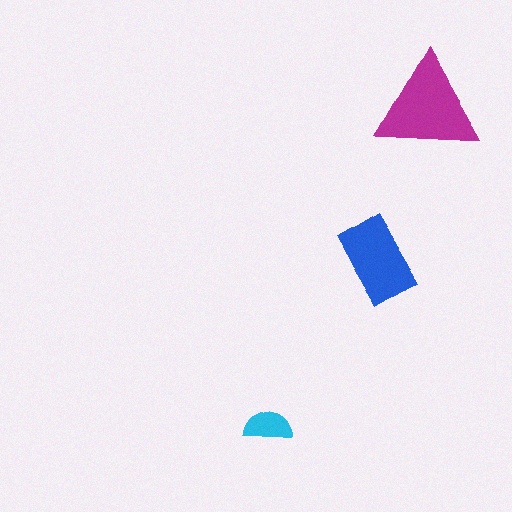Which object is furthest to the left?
The cyan semicircle is leftmost.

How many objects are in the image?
There are 3 objects in the image.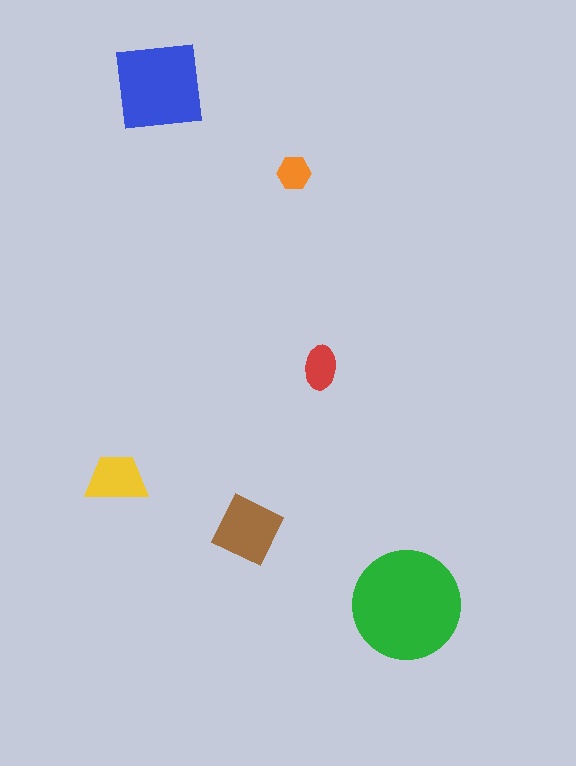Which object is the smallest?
The orange hexagon.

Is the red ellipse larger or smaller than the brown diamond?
Smaller.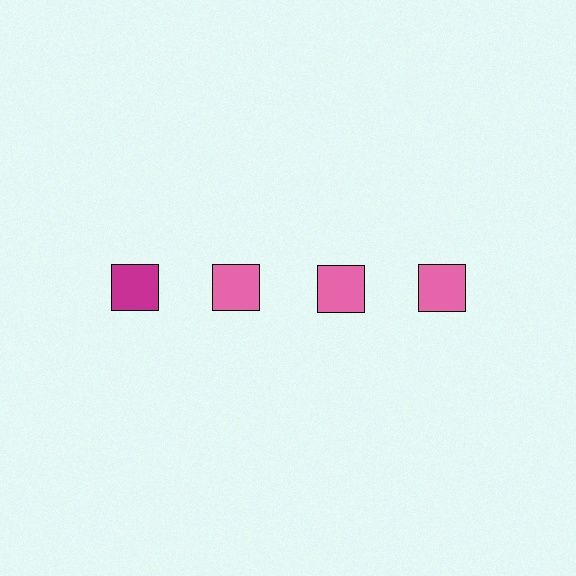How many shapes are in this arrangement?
There are 4 shapes arranged in a grid pattern.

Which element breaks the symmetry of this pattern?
The magenta square in the top row, leftmost column breaks the symmetry. All other shapes are pink squares.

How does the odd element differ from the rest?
It has a different color: magenta instead of pink.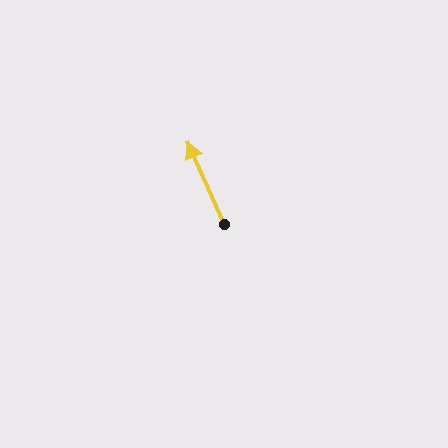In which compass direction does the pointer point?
Northwest.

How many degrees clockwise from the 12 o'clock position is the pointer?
Approximately 336 degrees.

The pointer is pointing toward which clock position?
Roughly 11 o'clock.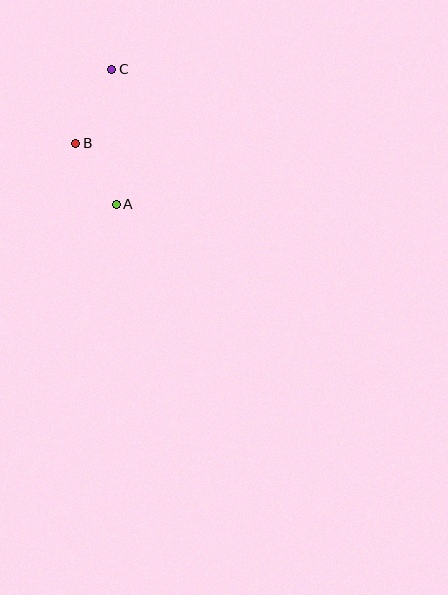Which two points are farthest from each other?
Points A and C are farthest from each other.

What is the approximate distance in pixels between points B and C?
The distance between B and C is approximately 83 pixels.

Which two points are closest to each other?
Points A and B are closest to each other.